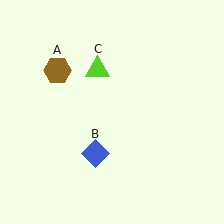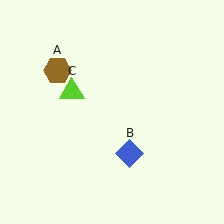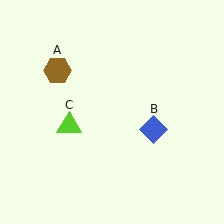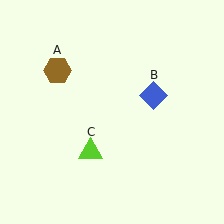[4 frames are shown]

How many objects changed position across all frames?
2 objects changed position: blue diamond (object B), lime triangle (object C).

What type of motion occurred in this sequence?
The blue diamond (object B), lime triangle (object C) rotated counterclockwise around the center of the scene.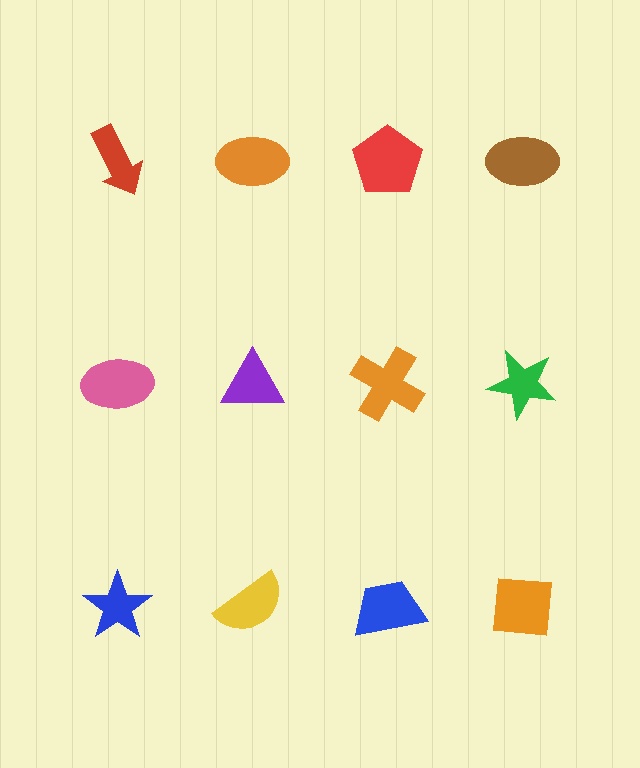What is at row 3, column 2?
A yellow semicircle.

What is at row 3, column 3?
A blue trapezoid.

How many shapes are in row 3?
4 shapes.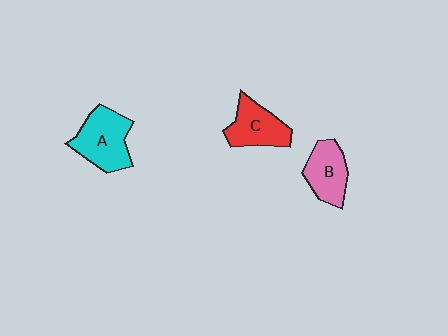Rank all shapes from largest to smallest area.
From largest to smallest: A (cyan), C (red), B (pink).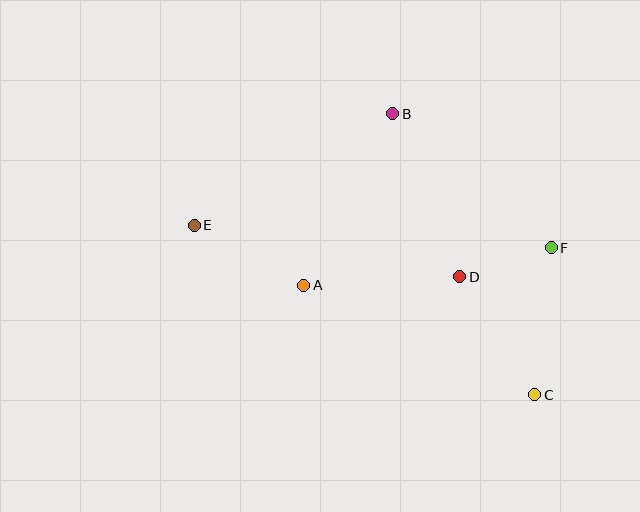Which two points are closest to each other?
Points D and F are closest to each other.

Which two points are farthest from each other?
Points C and E are farthest from each other.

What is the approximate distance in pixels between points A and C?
The distance between A and C is approximately 255 pixels.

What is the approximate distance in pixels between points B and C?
The distance between B and C is approximately 315 pixels.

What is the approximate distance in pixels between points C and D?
The distance between C and D is approximately 140 pixels.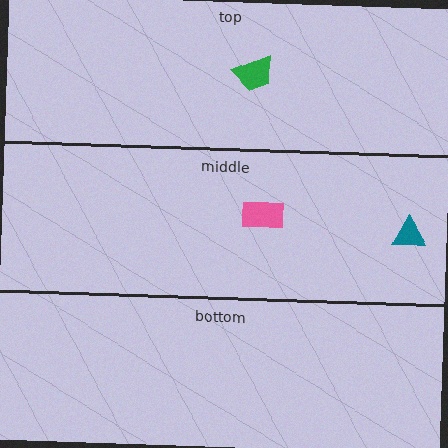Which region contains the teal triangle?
The middle region.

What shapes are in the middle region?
The pink rectangle, the teal triangle.